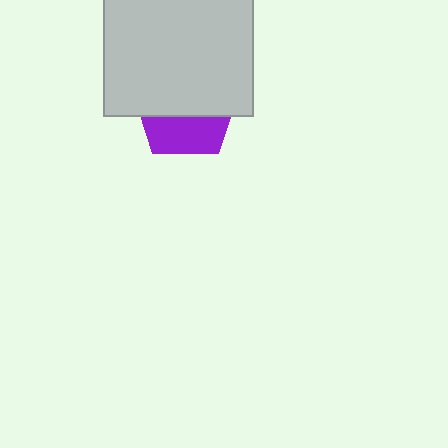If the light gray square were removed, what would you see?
You would see the complete purple pentagon.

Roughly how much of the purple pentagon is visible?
A small part of it is visible (roughly 37%).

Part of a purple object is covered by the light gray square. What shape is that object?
It is a pentagon.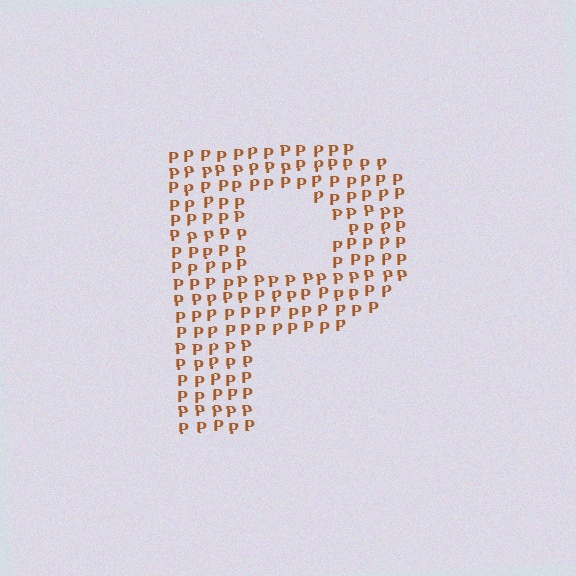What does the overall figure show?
The overall figure shows the letter P.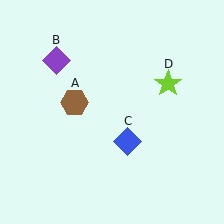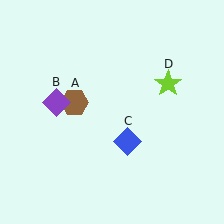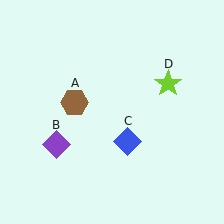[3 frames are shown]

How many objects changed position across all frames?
1 object changed position: purple diamond (object B).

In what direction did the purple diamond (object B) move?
The purple diamond (object B) moved down.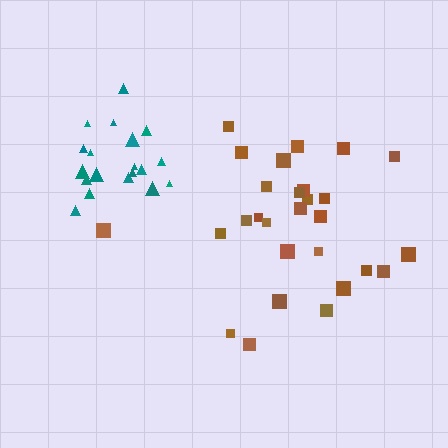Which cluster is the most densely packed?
Teal.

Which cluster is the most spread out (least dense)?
Brown.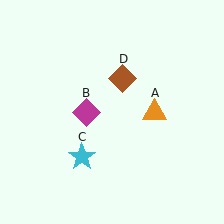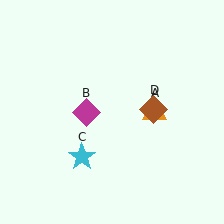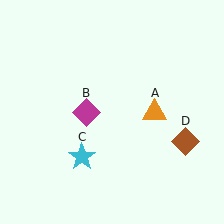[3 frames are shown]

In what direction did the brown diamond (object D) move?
The brown diamond (object D) moved down and to the right.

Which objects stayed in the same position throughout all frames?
Orange triangle (object A) and magenta diamond (object B) and cyan star (object C) remained stationary.